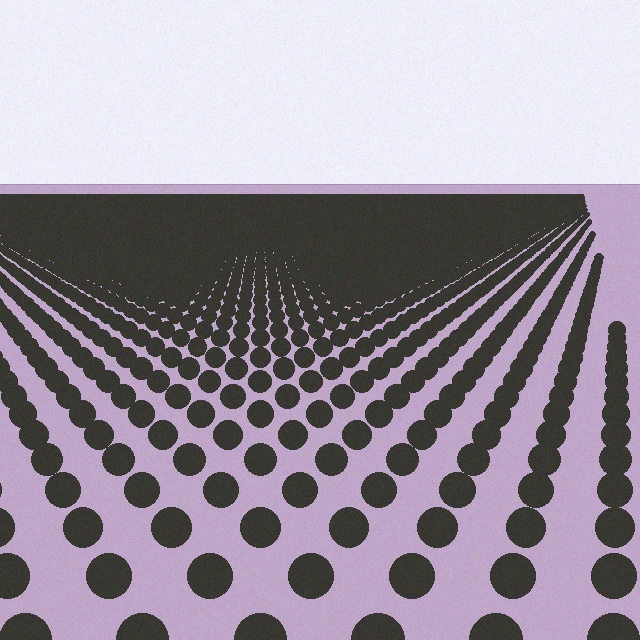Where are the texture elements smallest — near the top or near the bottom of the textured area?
Near the top.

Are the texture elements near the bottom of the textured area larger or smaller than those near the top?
Larger. Near the bottom, elements are closer to the viewer and appear at a bigger on-screen size.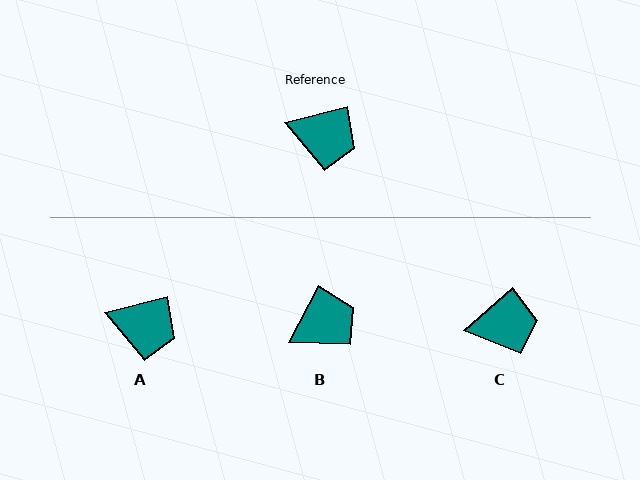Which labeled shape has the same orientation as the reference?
A.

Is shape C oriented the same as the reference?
No, it is off by about 28 degrees.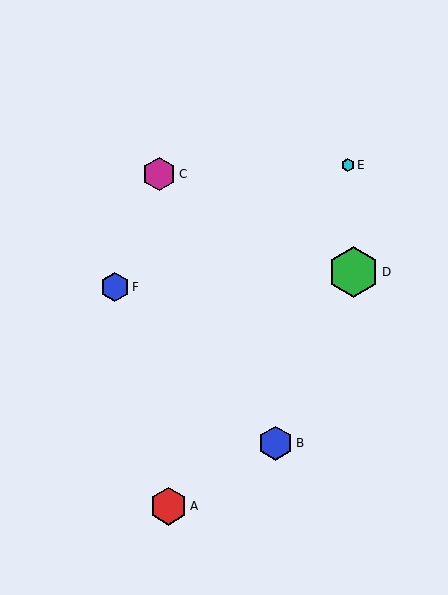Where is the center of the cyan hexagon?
The center of the cyan hexagon is at (348, 165).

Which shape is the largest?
The green hexagon (labeled D) is the largest.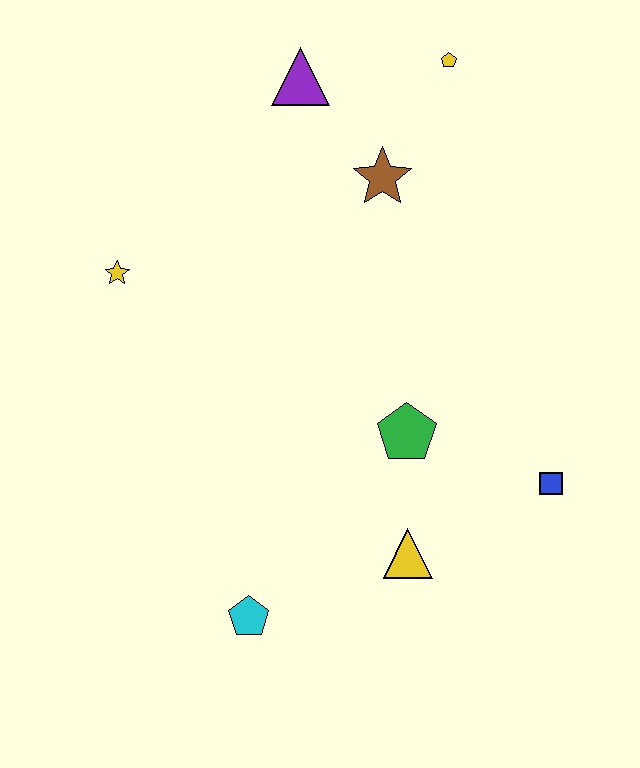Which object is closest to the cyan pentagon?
The yellow triangle is closest to the cyan pentagon.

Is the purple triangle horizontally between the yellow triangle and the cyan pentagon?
Yes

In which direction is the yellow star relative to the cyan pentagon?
The yellow star is above the cyan pentagon.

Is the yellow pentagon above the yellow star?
Yes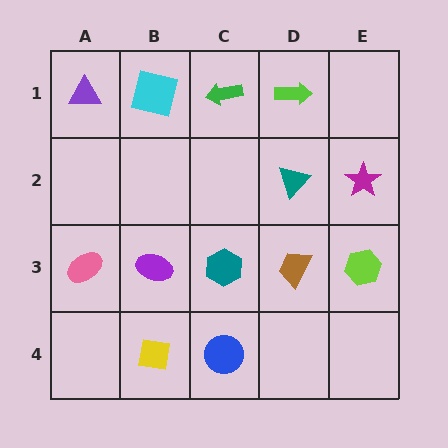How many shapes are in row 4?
2 shapes.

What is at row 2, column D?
A teal triangle.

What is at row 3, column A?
A pink ellipse.